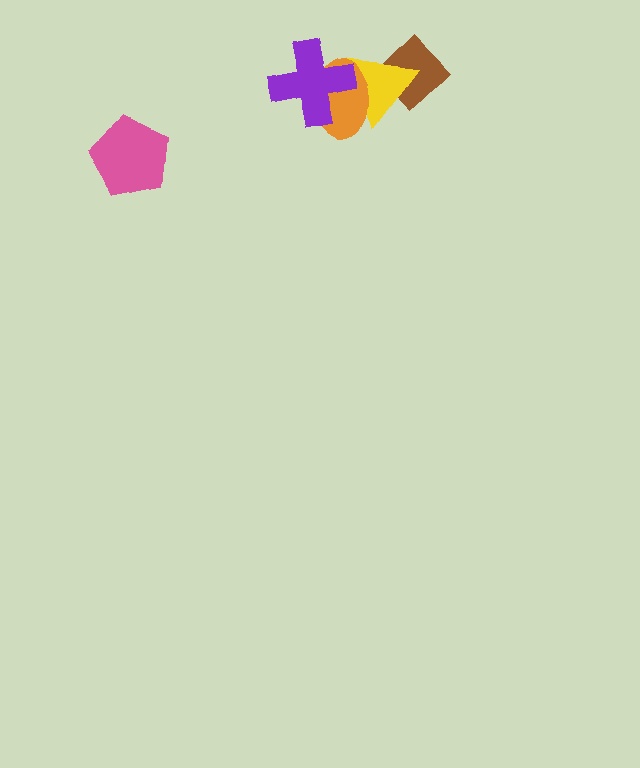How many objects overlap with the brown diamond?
1 object overlaps with the brown diamond.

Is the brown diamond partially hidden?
Yes, it is partially covered by another shape.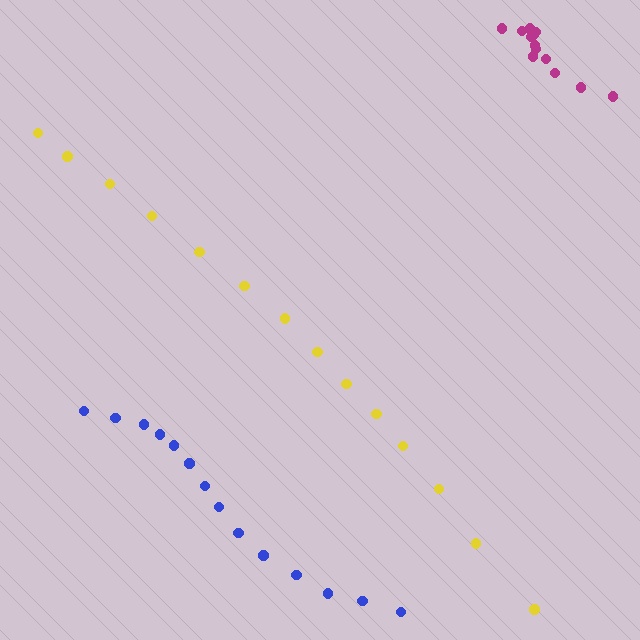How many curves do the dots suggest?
There are 3 distinct paths.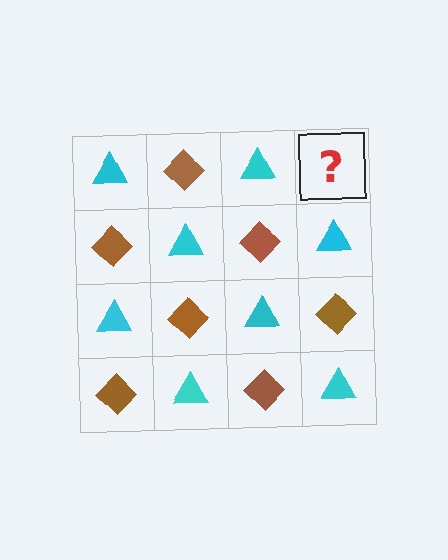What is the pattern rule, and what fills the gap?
The rule is that it alternates cyan triangle and brown diamond in a checkerboard pattern. The gap should be filled with a brown diamond.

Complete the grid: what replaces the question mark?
The question mark should be replaced with a brown diamond.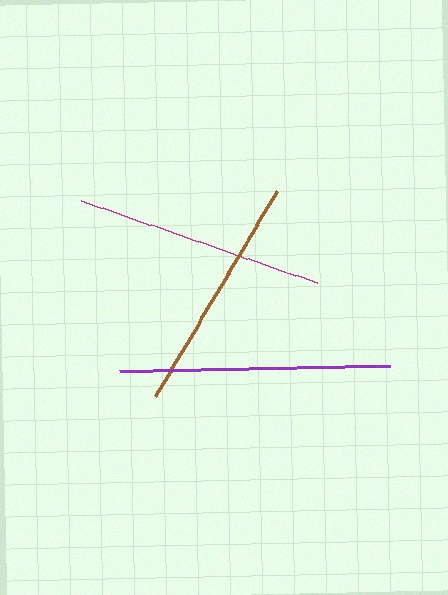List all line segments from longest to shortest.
From longest to shortest: purple, magenta, brown.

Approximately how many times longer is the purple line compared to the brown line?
The purple line is approximately 1.1 times the length of the brown line.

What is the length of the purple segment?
The purple segment is approximately 272 pixels long.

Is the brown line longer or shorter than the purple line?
The purple line is longer than the brown line.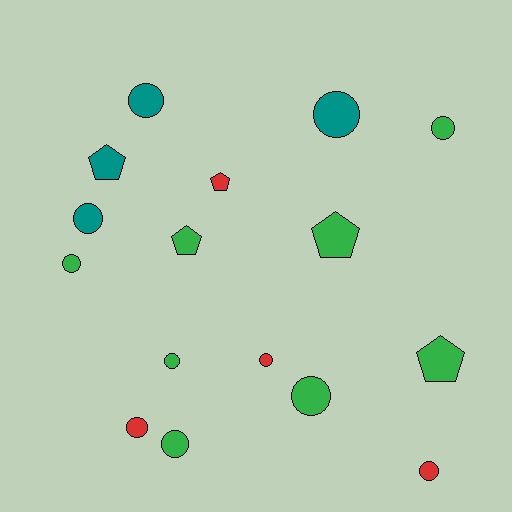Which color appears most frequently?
Green, with 8 objects.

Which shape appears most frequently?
Circle, with 11 objects.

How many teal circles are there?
There are 3 teal circles.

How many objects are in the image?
There are 16 objects.